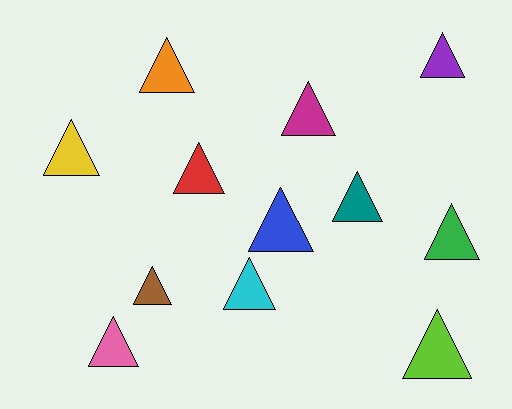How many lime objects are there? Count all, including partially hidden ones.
There is 1 lime object.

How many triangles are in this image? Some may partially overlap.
There are 12 triangles.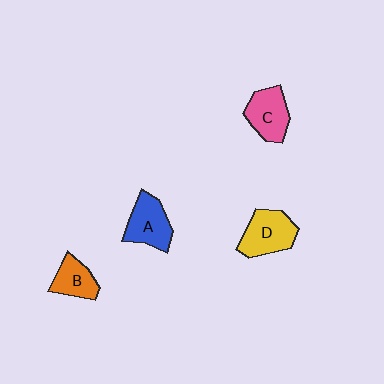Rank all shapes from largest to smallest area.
From largest to smallest: D (yellow), A (blue), C (pink), B (orange).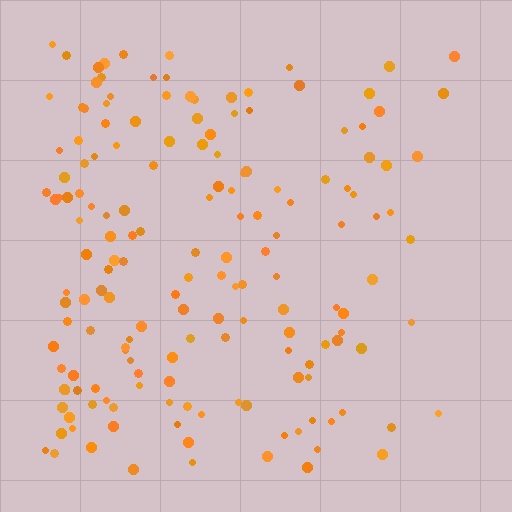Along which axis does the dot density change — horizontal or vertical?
Horizontal.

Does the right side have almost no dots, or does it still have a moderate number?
Still a moderate number, just noticeably fewer than the left.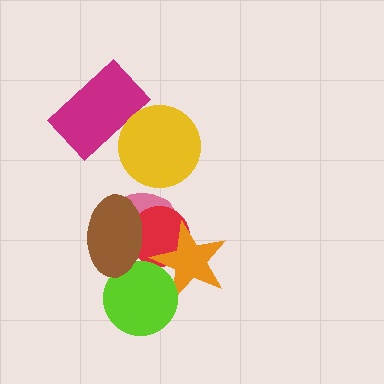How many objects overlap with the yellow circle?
1 object overlaps with the yellow circle.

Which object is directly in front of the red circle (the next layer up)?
The orange star is directly in front of the red circle.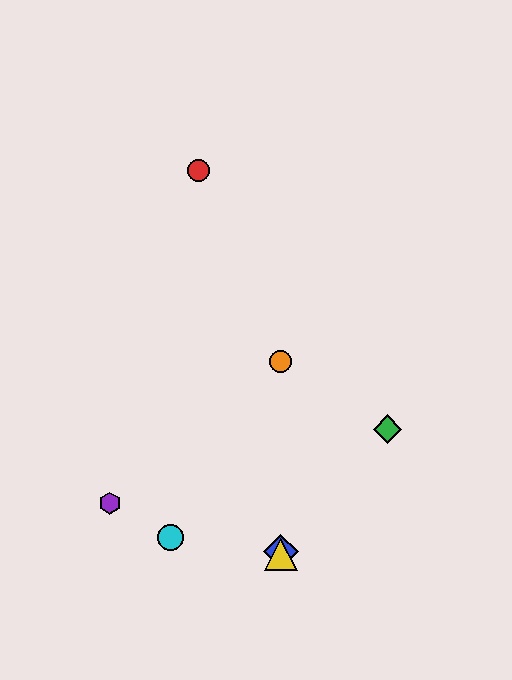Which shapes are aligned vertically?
The blue diamond, the yellow triangle, the orange circle are aligned vertically.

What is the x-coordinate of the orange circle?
The orange circle is at x≈281.